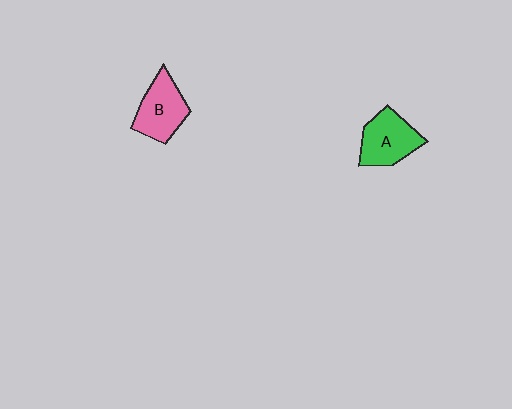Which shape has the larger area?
Shape A (green).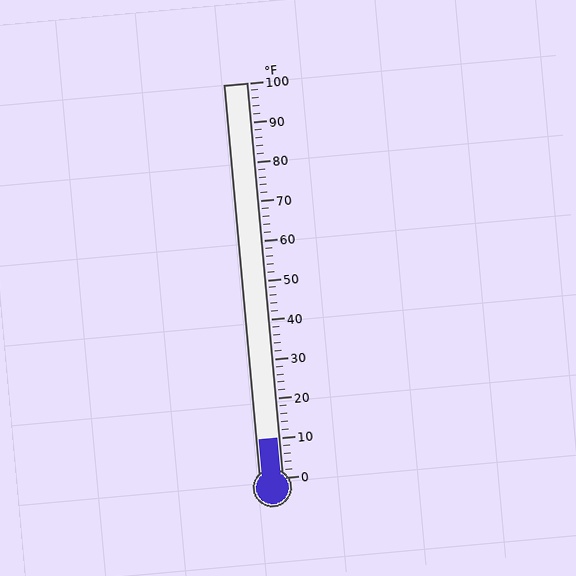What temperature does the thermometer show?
The thermometer shows approximately 10°F.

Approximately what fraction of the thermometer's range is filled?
The thermometer is filled to approximately 10% of its range.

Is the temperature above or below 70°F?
The temperature is below 70°F.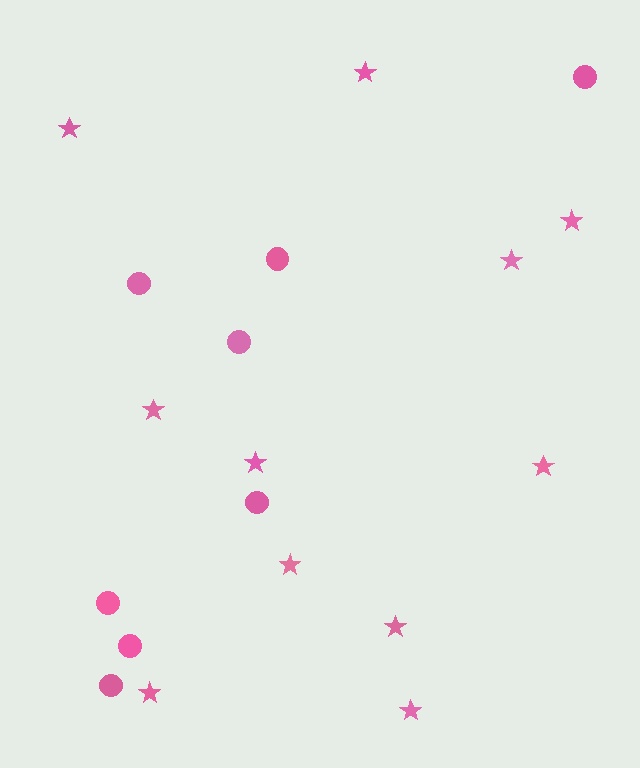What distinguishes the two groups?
There are 2 groups: one group of stars (11) and one group of circles (8).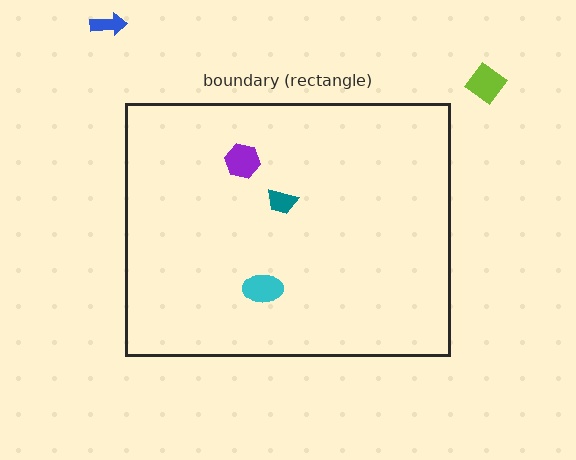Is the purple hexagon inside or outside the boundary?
Inside.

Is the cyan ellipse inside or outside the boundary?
Inside.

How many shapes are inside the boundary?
3 inside, 2 outside.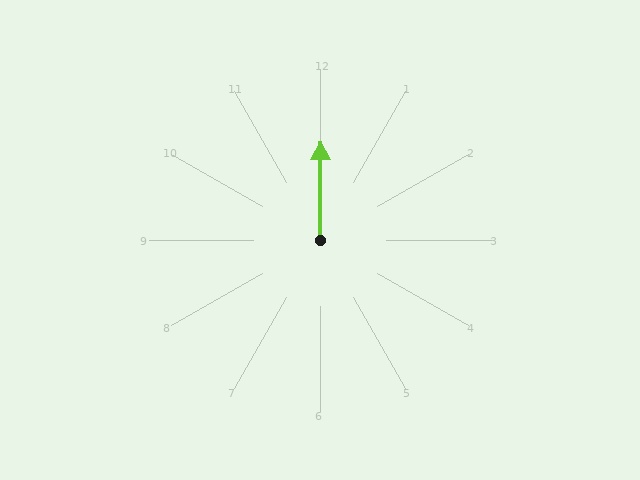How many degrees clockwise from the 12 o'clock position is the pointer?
Approximately 0 degrees.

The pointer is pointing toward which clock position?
Roughly 12 o'clock.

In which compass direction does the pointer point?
North.